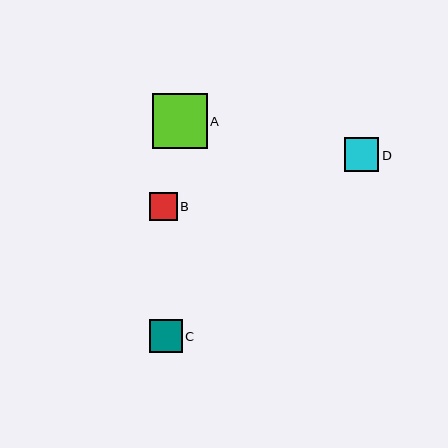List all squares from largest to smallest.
From largest to smallest: A, D, C, B.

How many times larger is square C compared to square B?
Square C is approximately 1.2 times the size of square B.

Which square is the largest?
Square A is the largest with a size of approximately 55 pixels.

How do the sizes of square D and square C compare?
Square D and square C are approximately the same size.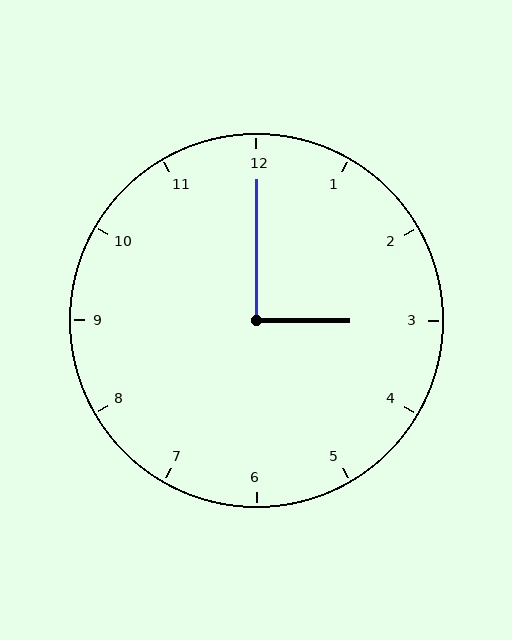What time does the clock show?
3:00.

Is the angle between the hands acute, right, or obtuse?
It is right.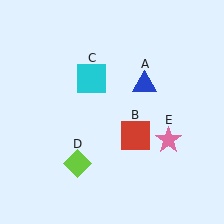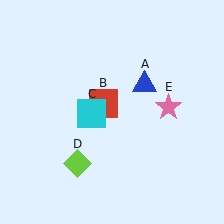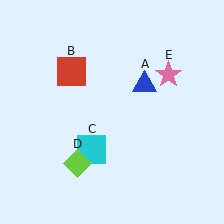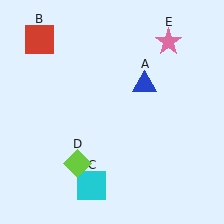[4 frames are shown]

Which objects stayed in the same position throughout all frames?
Blue triangle (object A) and lime diamond (object D) remained stationary.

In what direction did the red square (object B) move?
The red square (object B) moved up and to the left.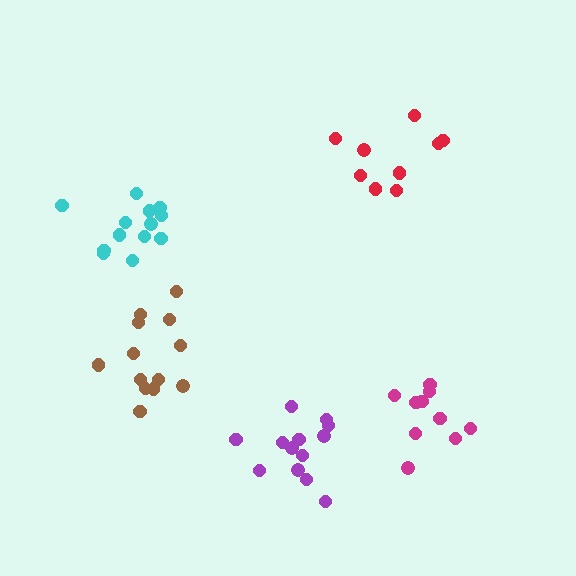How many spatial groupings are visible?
There are 5 spatial groupings.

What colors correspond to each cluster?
The clusters are colored: purple, red, cyan, magenta, brown.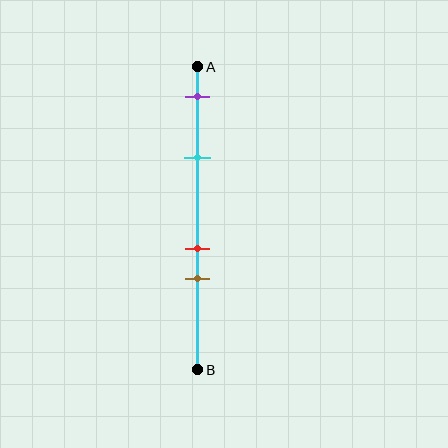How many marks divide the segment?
There are 4 marks dividing the segment.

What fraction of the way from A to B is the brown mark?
The brown mark is approximately 70% (0.7) of the way from A to B.